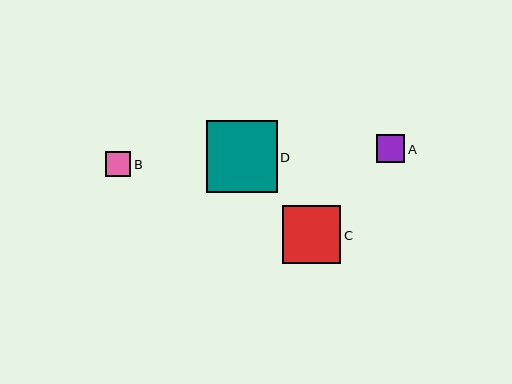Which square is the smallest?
Square B is the smallest with a size of approximately 26 pixels.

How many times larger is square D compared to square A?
Square D is approximately 2.5 times the size of square A.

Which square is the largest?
Square D is the largest with a size of approximately 71 pixels.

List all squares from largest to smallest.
From largest to smallest: D, C, A, B.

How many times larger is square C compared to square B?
Square C is approximately 2.3 times the size of square B.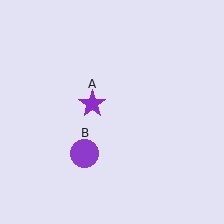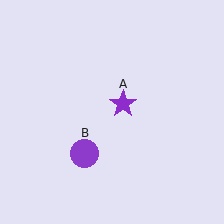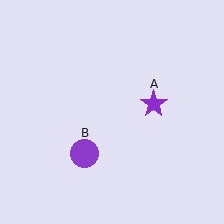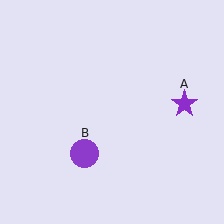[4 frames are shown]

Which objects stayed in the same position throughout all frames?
Purple circle (object B) remained stationary.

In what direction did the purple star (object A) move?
The purple star (object A) moved right.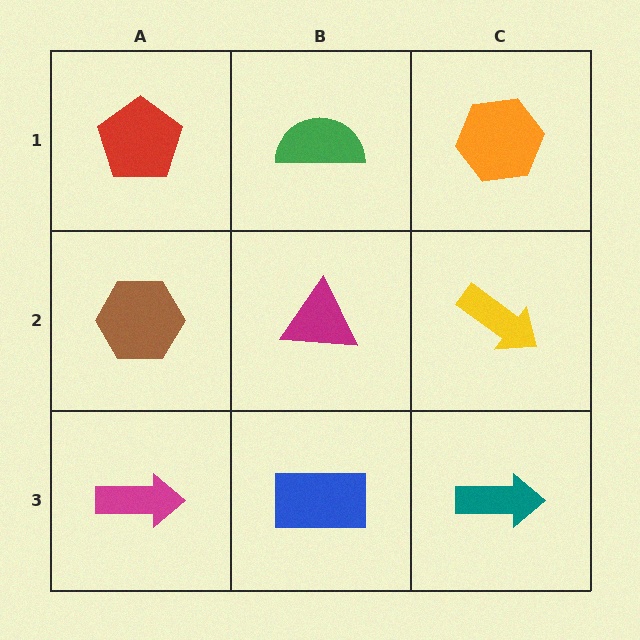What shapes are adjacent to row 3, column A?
A brown hexagon (row 2, column A), a blue rectangle (row 3, column B).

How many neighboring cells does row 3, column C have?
2.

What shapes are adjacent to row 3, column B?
A magenta triangle (row 2, column B), a magenta arrow (row 3, column A), a teal arrow (row 3, column C).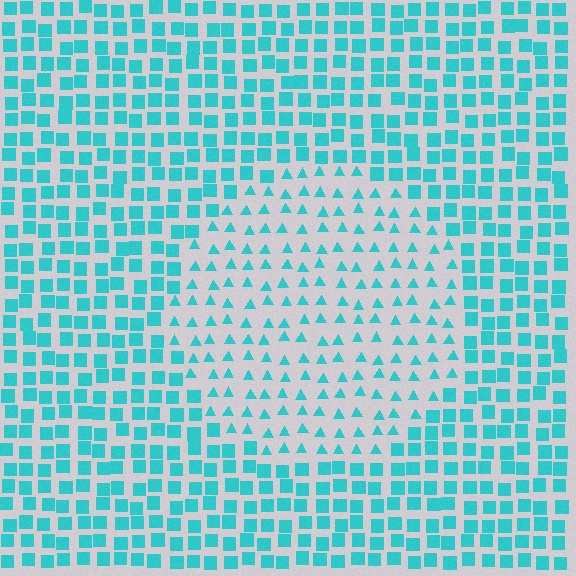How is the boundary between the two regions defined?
The boundary is defined by a change in element shape: triangles inside vs. squares outside. All elements share the same color and spacing.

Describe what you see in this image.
The image is filled with small cyan elements arranged in a uniform grid. A circle-shaped region contains triangles, while the surrounding area contains squares. The boundary is defined purely by the change in element shape.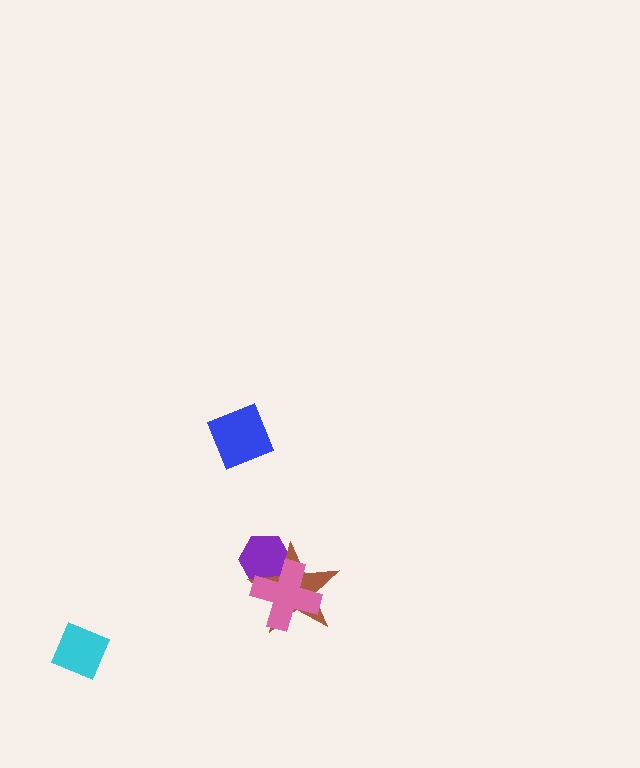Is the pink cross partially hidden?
No, no other shape covers it.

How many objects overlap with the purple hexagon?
2 objects overlap with the purple hexagon.